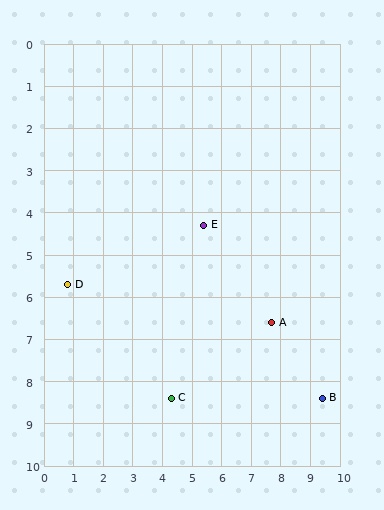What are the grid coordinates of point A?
Point A is at approximately (7.7, 6.6).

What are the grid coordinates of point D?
Point D is at approximately (0.8, 5.7).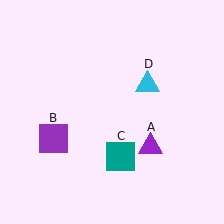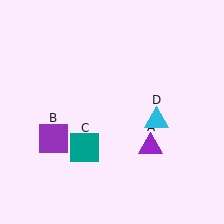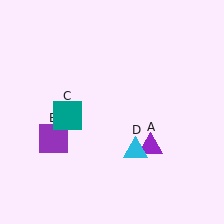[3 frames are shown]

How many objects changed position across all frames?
2 objects changed position: teal square (object C), cyan triangle (object D).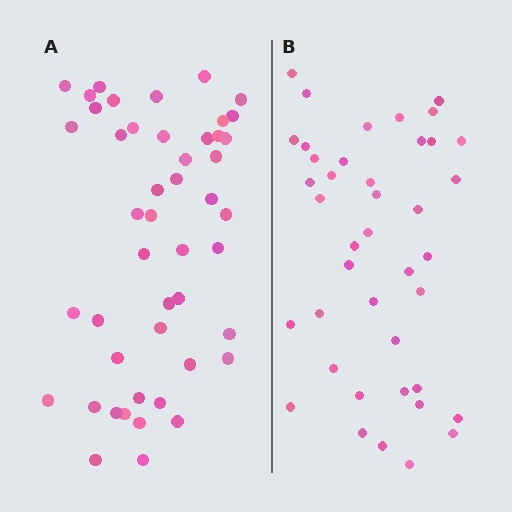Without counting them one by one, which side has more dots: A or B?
Region A (the left region) has more dots.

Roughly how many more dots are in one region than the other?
Region A has about 6 more dots than region B.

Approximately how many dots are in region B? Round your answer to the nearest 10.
About 40 dots. (The exact count is 41, which rounds to 40.)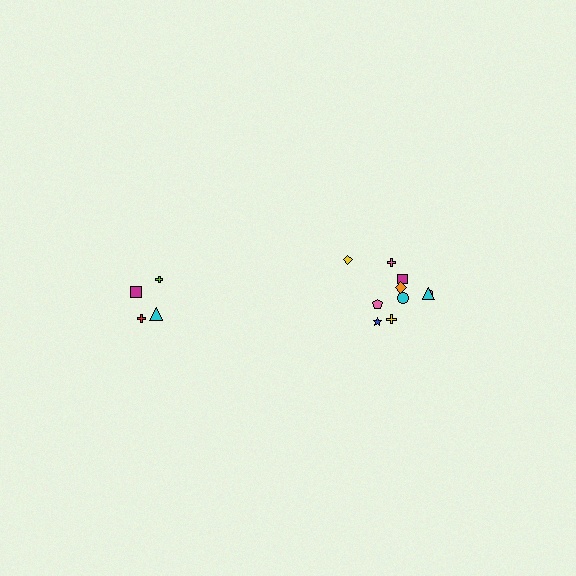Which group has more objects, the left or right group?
The right group.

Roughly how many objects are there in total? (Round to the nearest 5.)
Roughly 15 objects in total.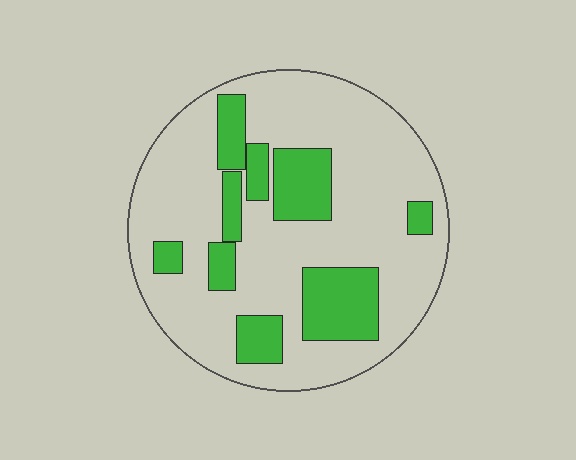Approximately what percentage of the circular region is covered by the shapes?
Approximately 25%.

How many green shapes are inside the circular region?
9.